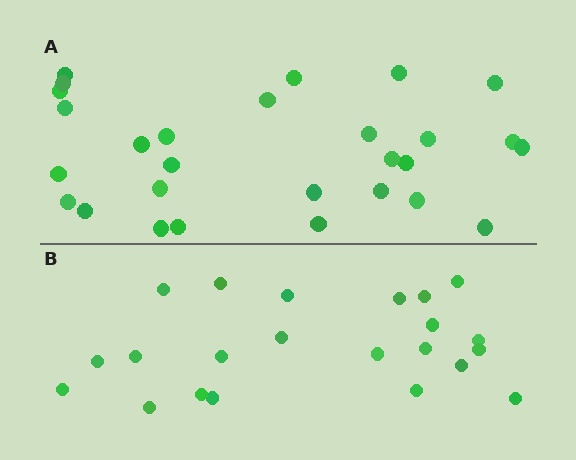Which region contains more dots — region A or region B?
Region A (the top region) has more dots.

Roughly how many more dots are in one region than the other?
Region A has about 6 more dots than region B.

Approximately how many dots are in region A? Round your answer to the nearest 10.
About 30 dots. (The exact count is 28, which rounds to 30.)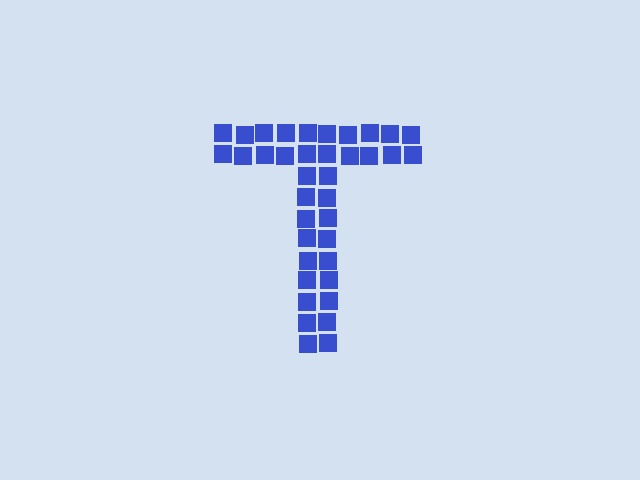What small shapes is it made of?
It is made of small squares.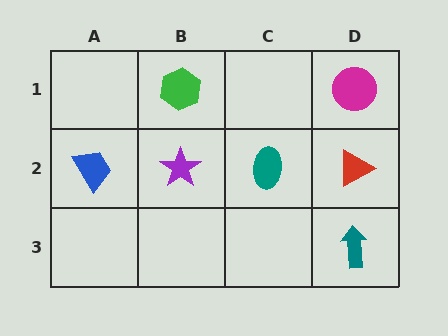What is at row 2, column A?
A blue trapezoid.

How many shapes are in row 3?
1 shape.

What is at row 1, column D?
A magenta circle.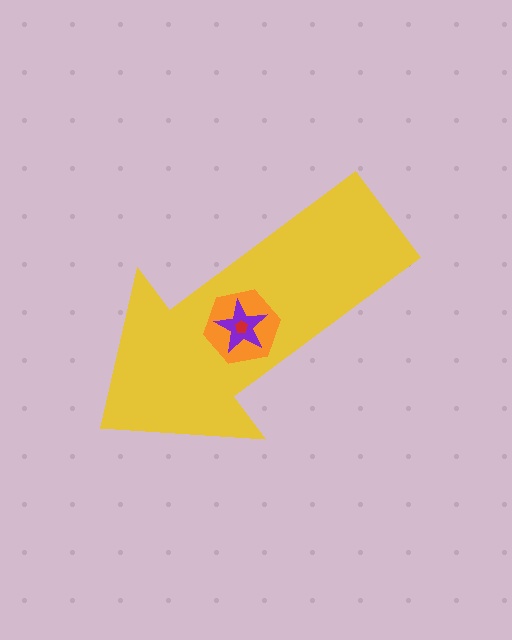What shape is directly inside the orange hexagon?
The purple star.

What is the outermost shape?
The yellow arrow.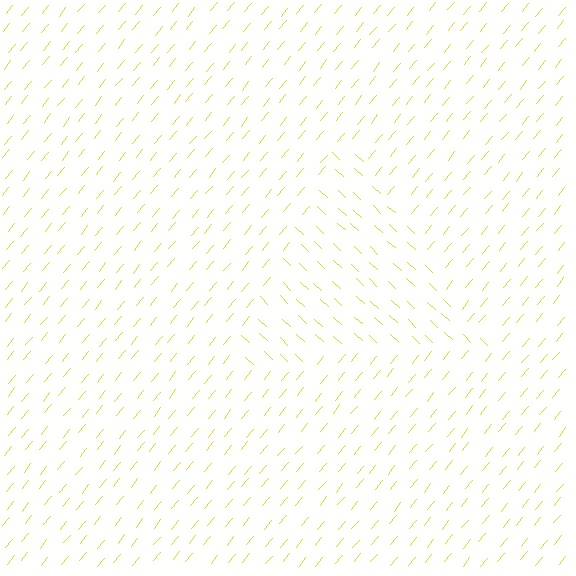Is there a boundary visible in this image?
Yes, there is a texture boundary formed by a change in line orientation.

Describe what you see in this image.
The image is filled with small yellow line segments. A triangle region in the image has lines oriented differently from the surrounding lines, creating a visible texture boundary.